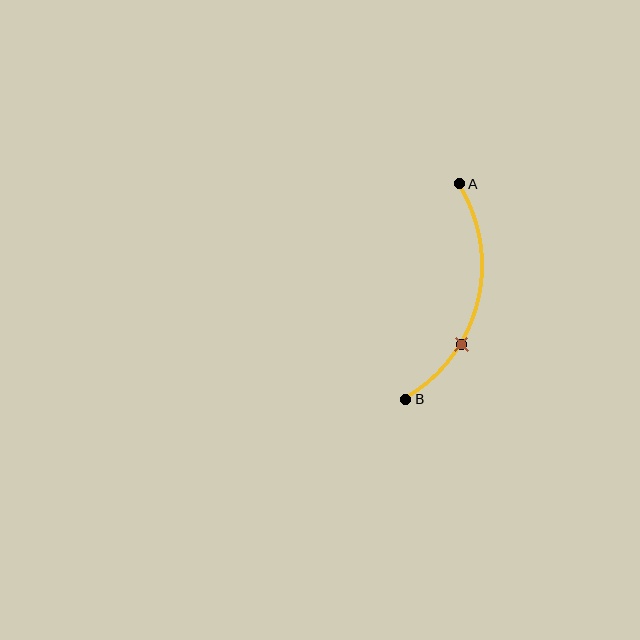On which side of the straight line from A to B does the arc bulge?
The arc bulges to the right of the straight line connecting A and B.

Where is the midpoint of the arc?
The arc midpoint is the point on the curve farthest from the straight line joining A and B. It sits to the right of that line.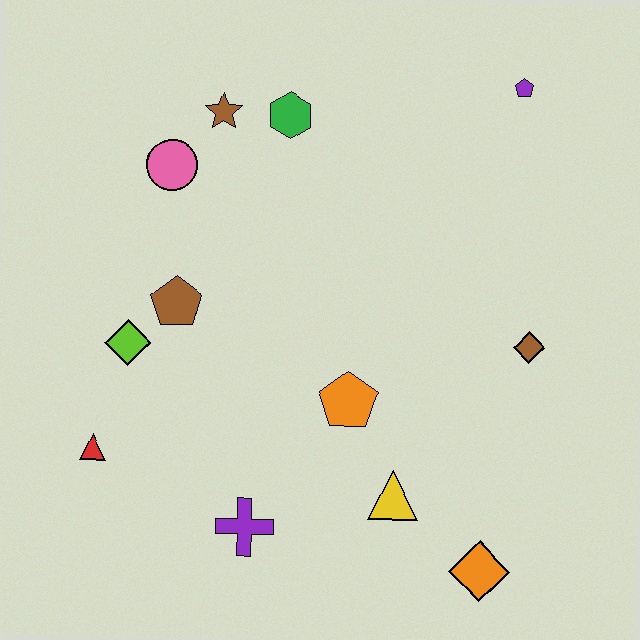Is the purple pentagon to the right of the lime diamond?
Yes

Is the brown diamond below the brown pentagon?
Yes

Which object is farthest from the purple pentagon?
The red triangle is farthest from the purple pentagon.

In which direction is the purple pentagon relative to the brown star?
The purple pentagon is to the right of the brown star.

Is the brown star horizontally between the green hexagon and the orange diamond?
No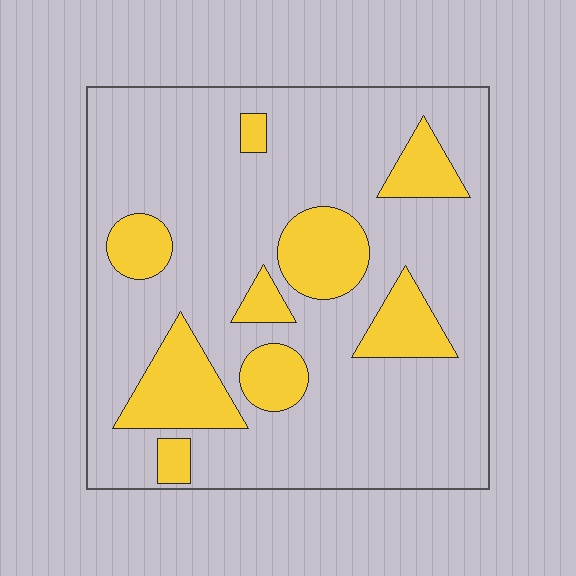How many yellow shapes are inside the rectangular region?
9.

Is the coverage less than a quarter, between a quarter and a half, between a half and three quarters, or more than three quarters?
Less than a quarter.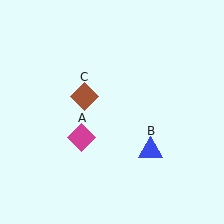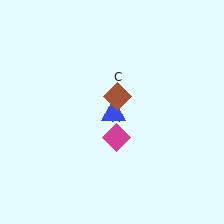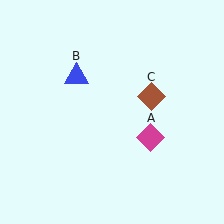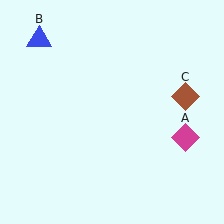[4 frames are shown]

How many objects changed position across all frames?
3 objects changed position: magenta diamond (object A), blue triangle (object B), brown diamond (object C).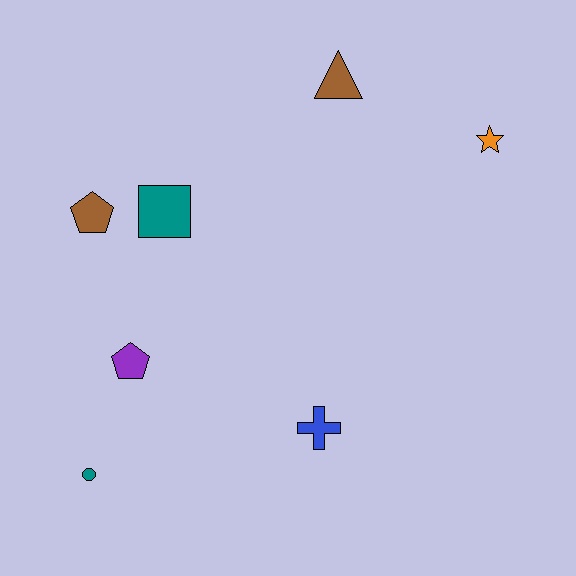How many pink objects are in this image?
There are no pink objects.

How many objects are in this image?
There are 7 objects.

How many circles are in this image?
There is 1 circle.